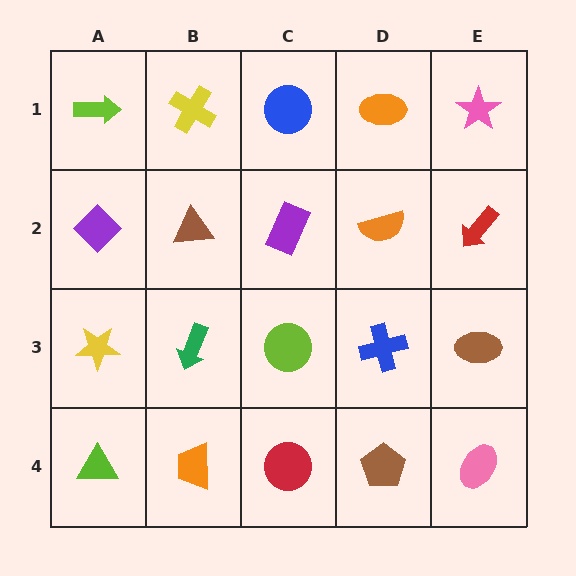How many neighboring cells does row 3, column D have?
4.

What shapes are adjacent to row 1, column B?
A brown triangle (row 2, column B), a lime arrow (row 1, column A), a blue circle (row 1, column C).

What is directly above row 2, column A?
A lime arrow.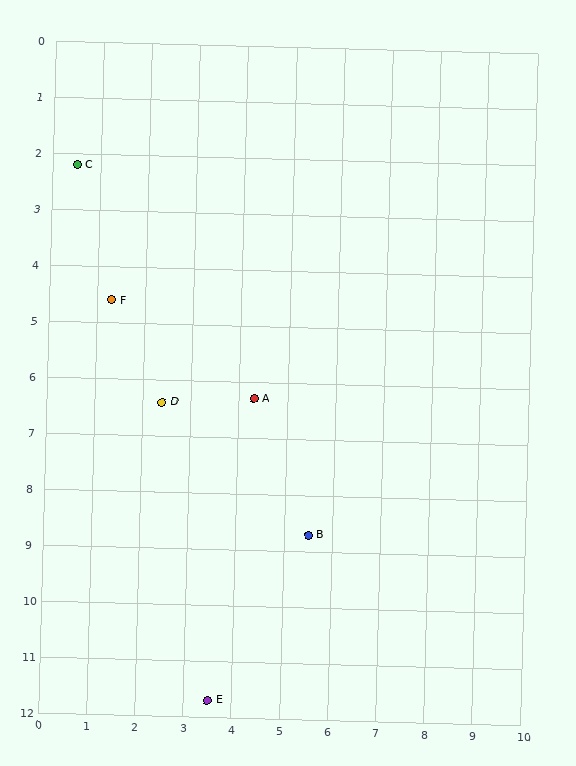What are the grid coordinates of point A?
Point A is at approximately (4.3, 6.3).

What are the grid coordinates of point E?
Point E is at approximately (3.5, 11.7).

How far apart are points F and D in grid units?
Points F and D are about 2.1 grid units apart.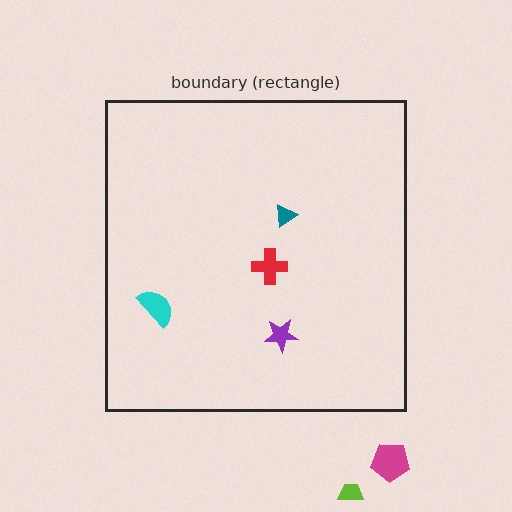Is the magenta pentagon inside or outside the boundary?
Outside.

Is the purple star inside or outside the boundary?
Inside.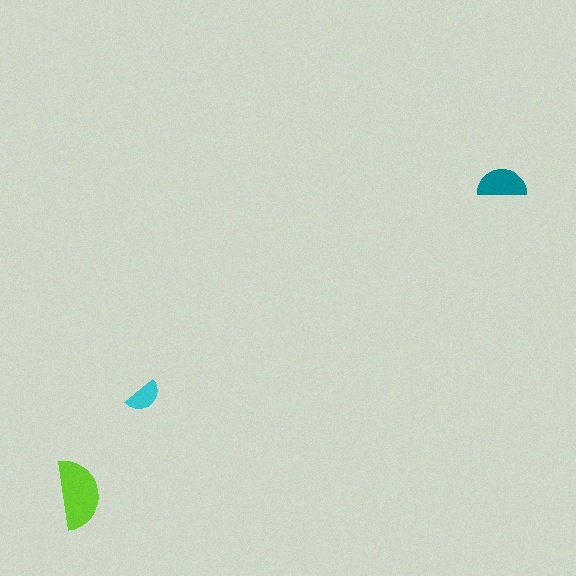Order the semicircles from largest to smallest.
the lime one, the teal one, the cyan one.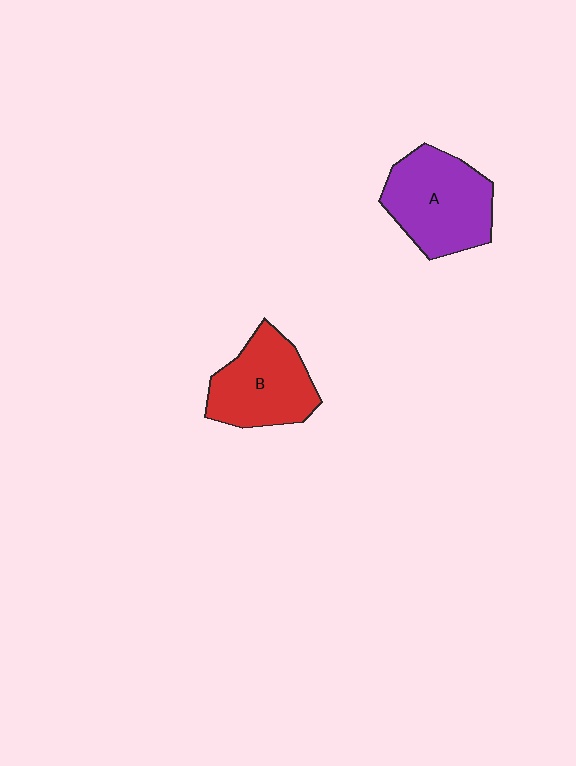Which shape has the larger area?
Shape A (purple).